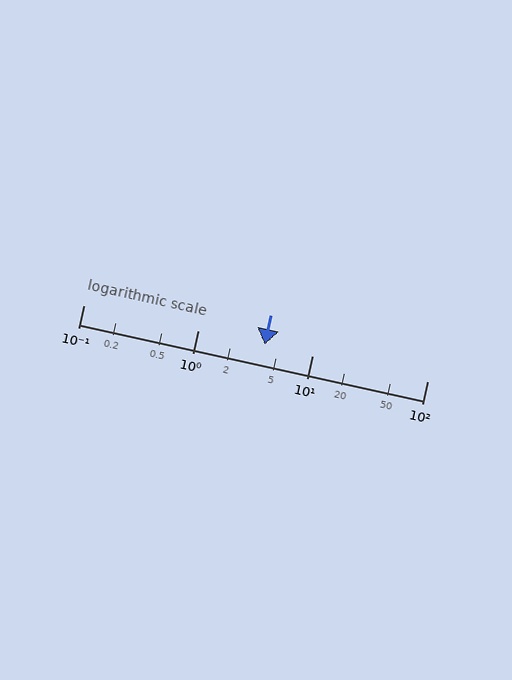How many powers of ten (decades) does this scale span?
The scale spans 3 decades, from 0.1 to 100.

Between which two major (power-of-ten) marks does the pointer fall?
The pointer is between 1 and 10.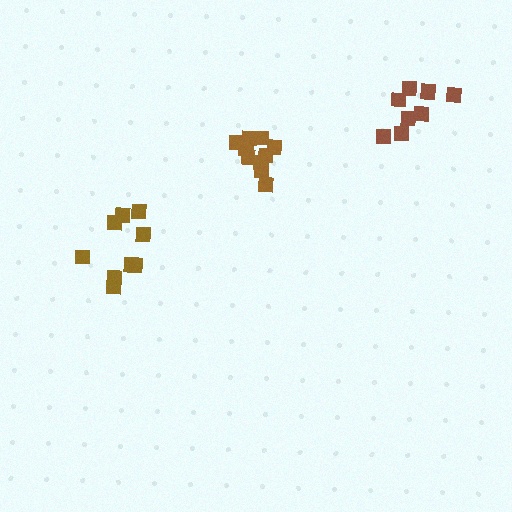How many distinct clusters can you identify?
There are 3 distinct clusters.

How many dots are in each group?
Group 1: 9 dots, Group 2: 9 dots, Group 3: 10 dots (28 total).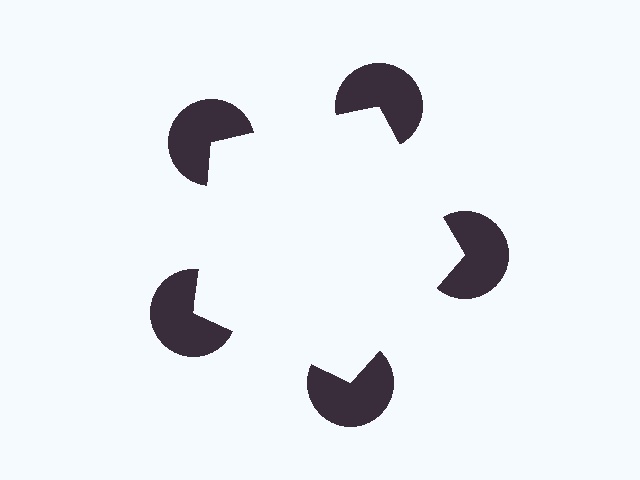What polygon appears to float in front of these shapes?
An illusory pentagon — its edges are inferred from the aligned wedge cuts in the pac-man discs, not physically drawn.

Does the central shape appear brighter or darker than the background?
It typically appears slightly brighter than the background, even though no actual brightness change is drawn.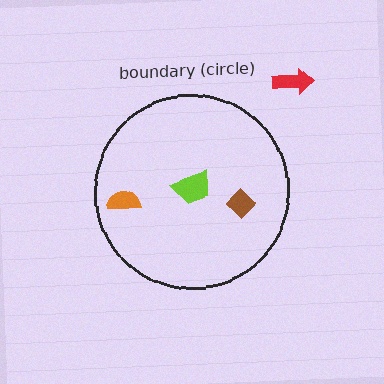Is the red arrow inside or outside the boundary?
Outside.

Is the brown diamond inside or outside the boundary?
Inside.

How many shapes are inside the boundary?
3 inside, 1 outside.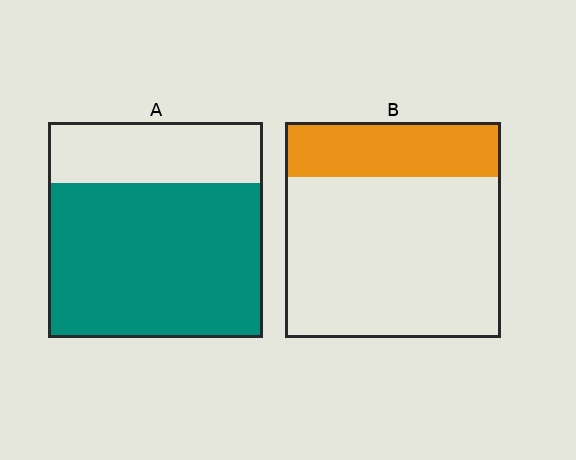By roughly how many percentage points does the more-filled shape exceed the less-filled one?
By roughly 45 percentage points (A over B).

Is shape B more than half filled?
No.